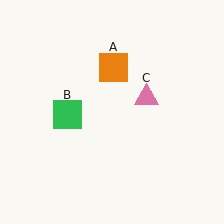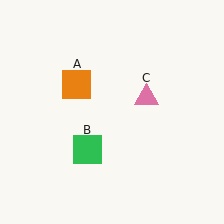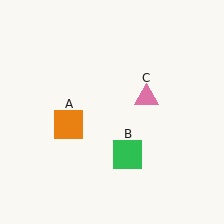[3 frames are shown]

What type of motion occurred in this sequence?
The orange square (object A), green square (object B) rotated counterclockwise around the center of the scene.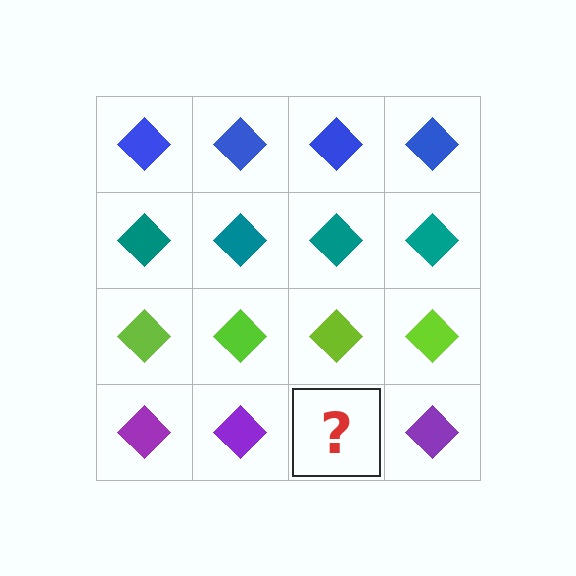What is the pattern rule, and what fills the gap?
The rule is that each row has a consistent color. The gap should be filled with a purple diamond.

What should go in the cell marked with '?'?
The missing cell should contain a purple diamond.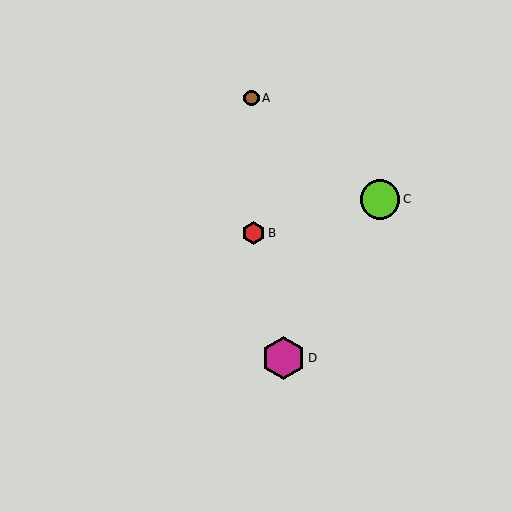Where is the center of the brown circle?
The center of the brown circle is at (252, 98).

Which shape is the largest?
The magenta hexagon (labeled D) is the largest.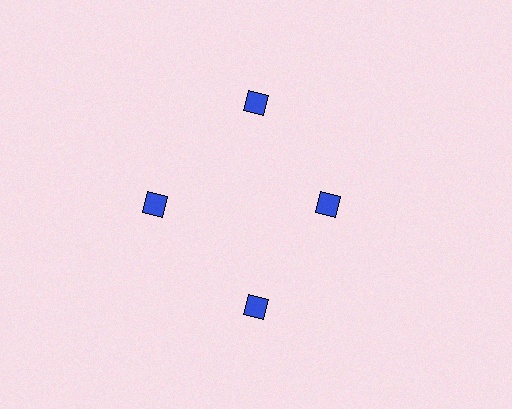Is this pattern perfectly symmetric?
No. The 4 blue diamonds are arranged in a ring, but one element near the 3 o'clock position is pulled inward toward the center, breaking the 4-fold rotational symmetry.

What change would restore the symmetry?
The symmetry would be restored by moving it outward, back onto the ring so that all 4 diamonds sit at equal angles and equal distance from the center.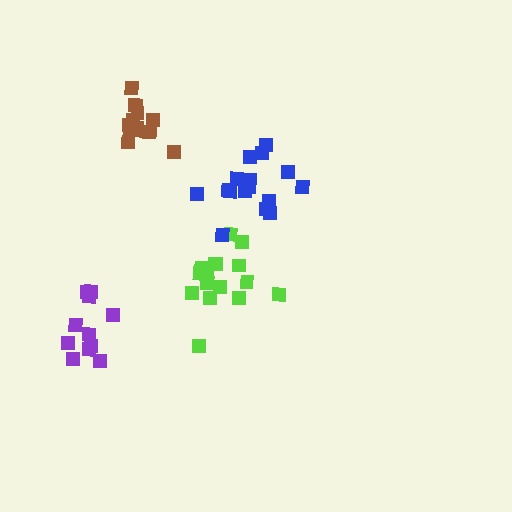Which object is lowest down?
The purple cluster is bottommost.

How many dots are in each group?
Group 1: 17 dots, Group 2: 11 dots, Group 3: 16 dots, Group 4: 13 dots (57 total).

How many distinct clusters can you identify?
There are 4 distinct clusters.